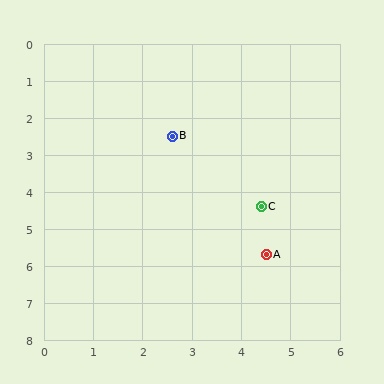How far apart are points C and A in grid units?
Points C and A are about 1.3 grid units apart.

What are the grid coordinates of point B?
Point B is at approximately (2.6, 2.5).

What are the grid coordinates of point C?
Point C is at approximately (4.4, 4.4).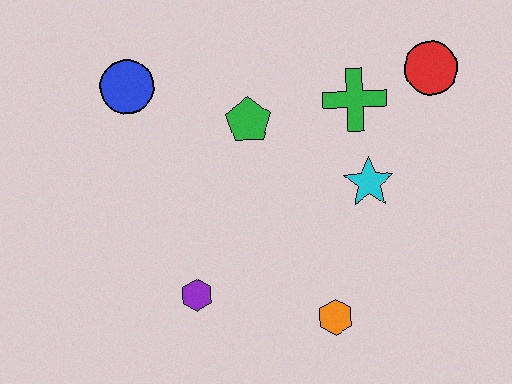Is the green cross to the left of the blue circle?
No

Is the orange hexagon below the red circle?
Yes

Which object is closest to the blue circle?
The green pentagon is closest to the blue circle.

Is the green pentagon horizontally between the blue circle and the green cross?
Yes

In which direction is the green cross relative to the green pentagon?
The green cross is to the right of the green pentagon.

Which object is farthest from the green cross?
The purple hexagon is farthest from the green cross.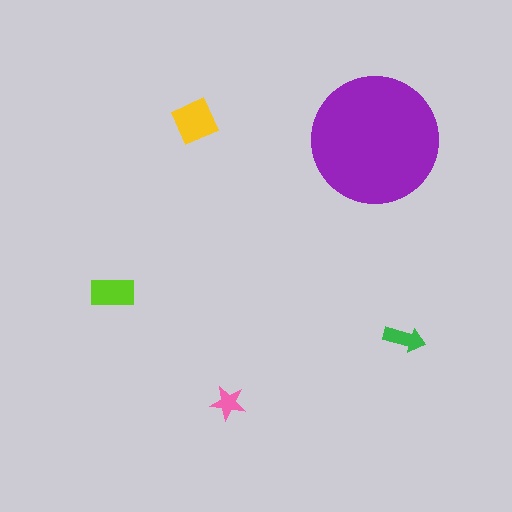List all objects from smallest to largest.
The pink star, the green arrow, the lime rectangle, the yellow square, the purple circle.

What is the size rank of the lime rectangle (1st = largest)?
3rd.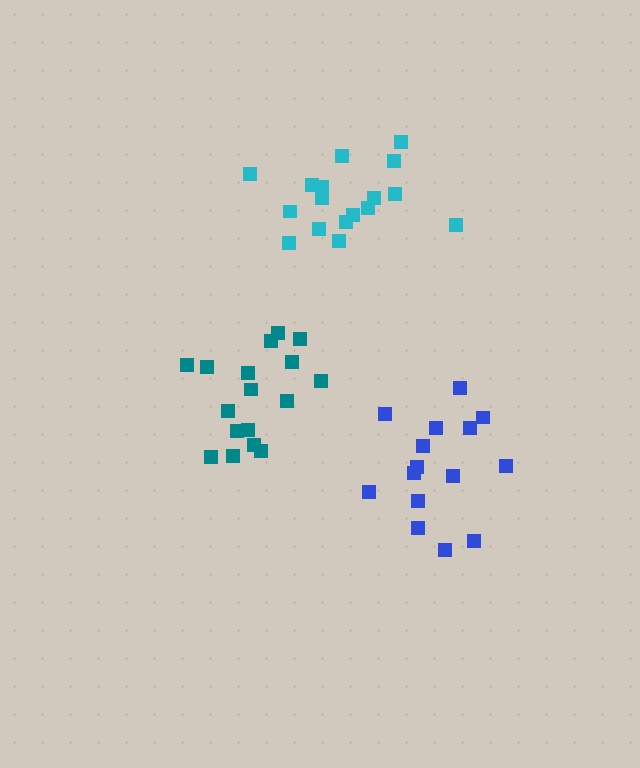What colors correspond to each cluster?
The clusters are colored: blue, teal, cyan.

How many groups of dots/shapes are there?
There are 3 groups.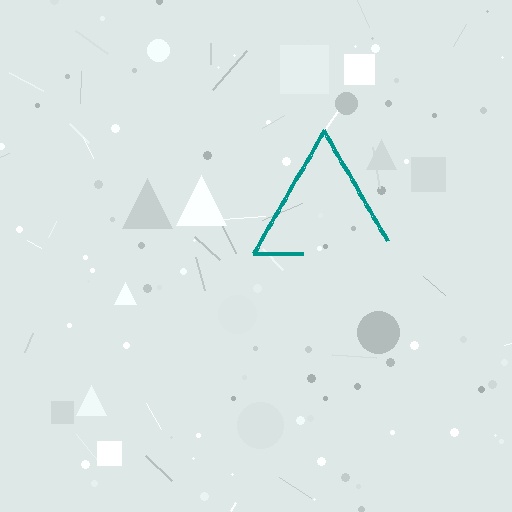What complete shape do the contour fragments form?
The contour fragments form a triangle.